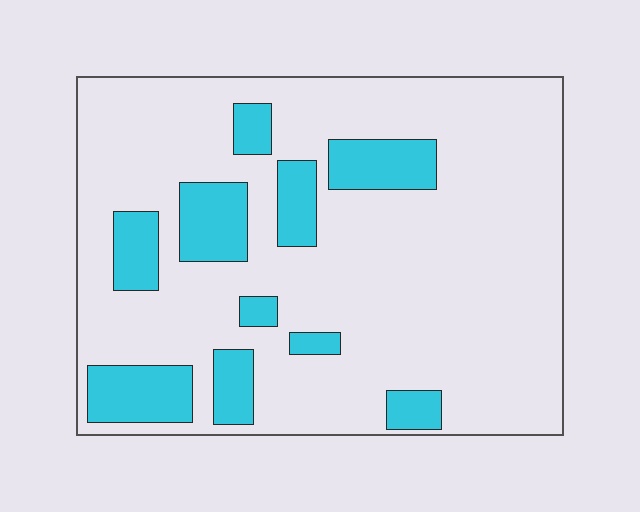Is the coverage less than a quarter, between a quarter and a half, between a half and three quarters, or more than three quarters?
Less than a quarter.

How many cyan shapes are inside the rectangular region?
10.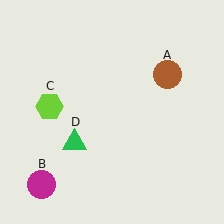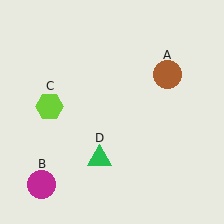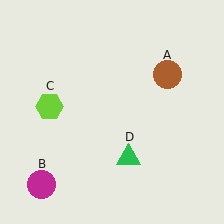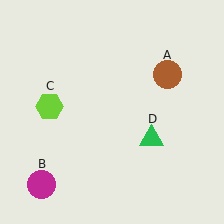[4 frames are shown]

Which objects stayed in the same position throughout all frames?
Brown circle (object A) and magenta circle (object B) and lime hexagon (object C) remained stationary.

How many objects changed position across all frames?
1 object changed position: green triangle (object D).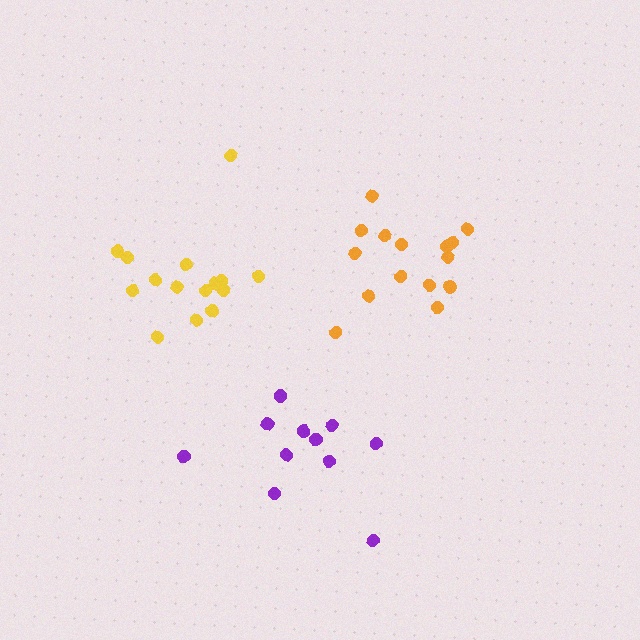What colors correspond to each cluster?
The clusters are colored: orange, yellow, purple.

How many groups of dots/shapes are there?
There are 3 groups.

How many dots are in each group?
Group 1: 15 dots, Group 2: 15 dots, Group 3: 11 dots (41 total).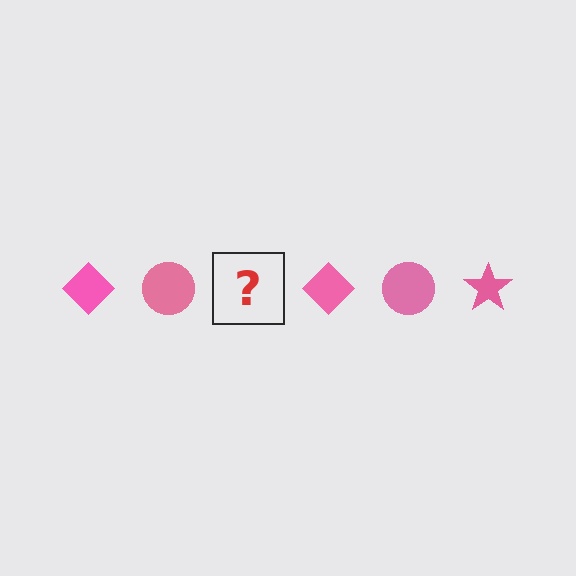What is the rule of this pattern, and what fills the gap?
The rule is that the pattern cycles through diamond, circle, star shapes in pink. The gap should be filled with a pink star.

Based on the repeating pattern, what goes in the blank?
The blank should be a pink star.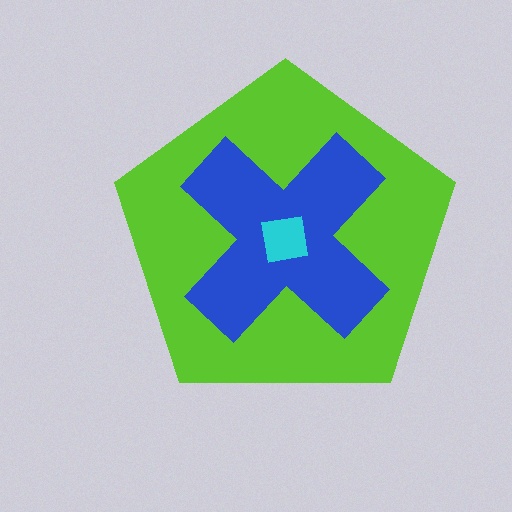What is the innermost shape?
The cyan square.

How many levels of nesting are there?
3.